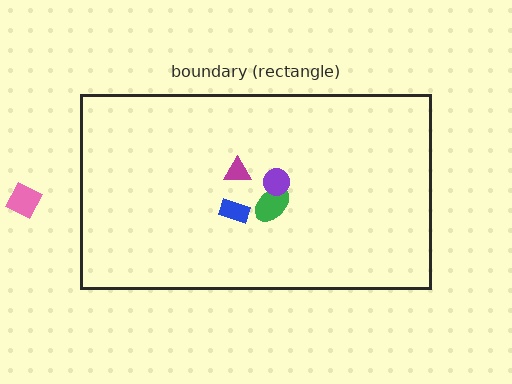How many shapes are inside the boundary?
4 inside, 1 outside.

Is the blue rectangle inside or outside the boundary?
Inside.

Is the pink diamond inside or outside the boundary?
Outside.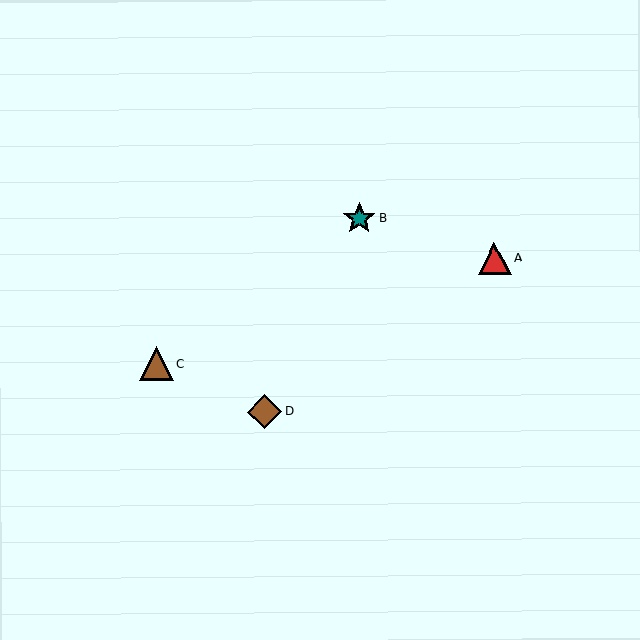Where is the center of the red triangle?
The center of the red triangle is at (494, 258).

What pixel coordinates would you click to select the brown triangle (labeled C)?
Click at (157, 364) to select the brown triangle C.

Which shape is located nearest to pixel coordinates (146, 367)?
The brown triangle (labeled C) at (157, 364) is nearest to that location.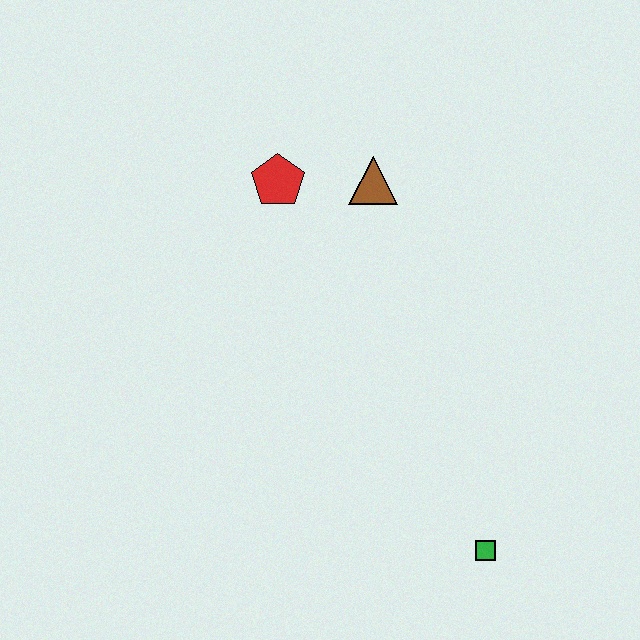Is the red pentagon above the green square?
Yes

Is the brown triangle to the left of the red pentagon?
No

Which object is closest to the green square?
The brown triangle is closest to the green square.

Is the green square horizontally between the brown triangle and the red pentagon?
No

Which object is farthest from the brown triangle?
The green square is farthest from the brown triangle.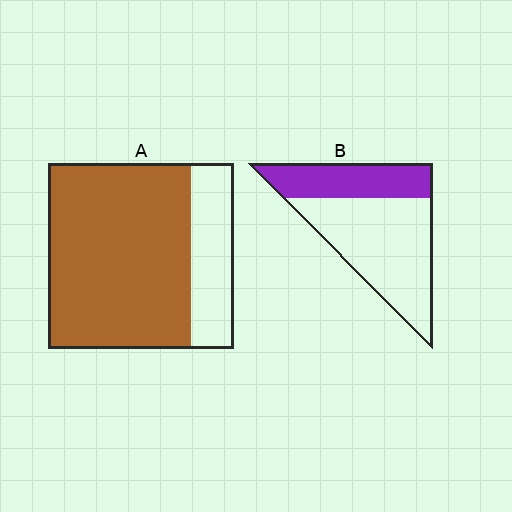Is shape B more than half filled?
No.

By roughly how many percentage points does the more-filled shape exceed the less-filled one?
By roughly 45 percentage points (A over B).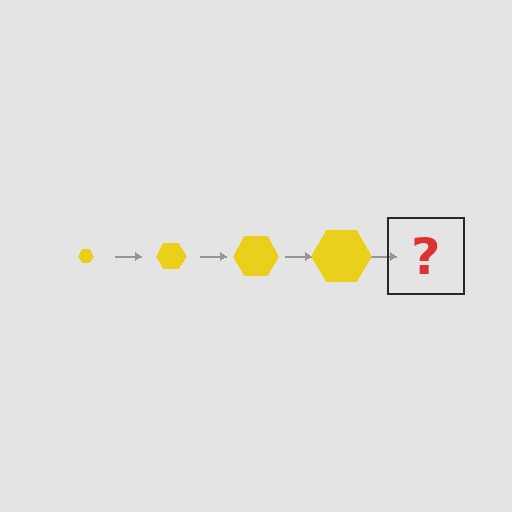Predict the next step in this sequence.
The next step is a yellow hexagon, larger than the previous one.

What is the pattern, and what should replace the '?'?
The pattern is that the hexagon gets progressively larger each step. The '?' should be a yellow hexagon, larger than the previous one.